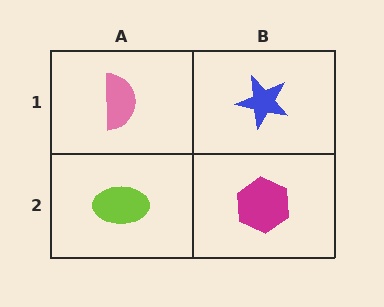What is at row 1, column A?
A pink semicircle.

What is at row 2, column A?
A lime ellipse.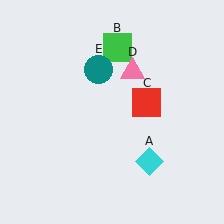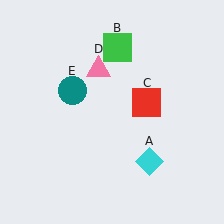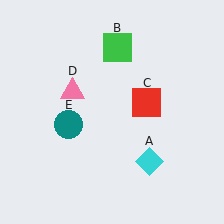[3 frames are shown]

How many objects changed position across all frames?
2 objects changed position: pink triangle (object D), teal circle (object E).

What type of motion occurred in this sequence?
The pink triangle (object D), teal circle (object E) rotated counterclockwise around the center of the scene.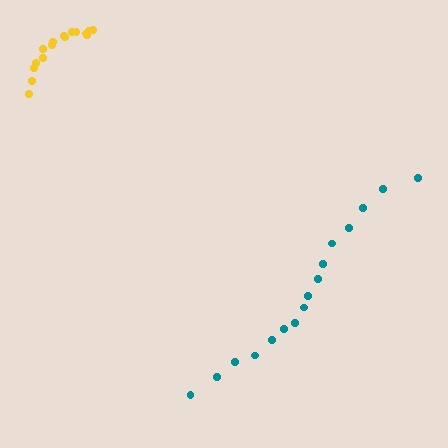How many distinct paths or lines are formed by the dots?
There are 2 distinct paths.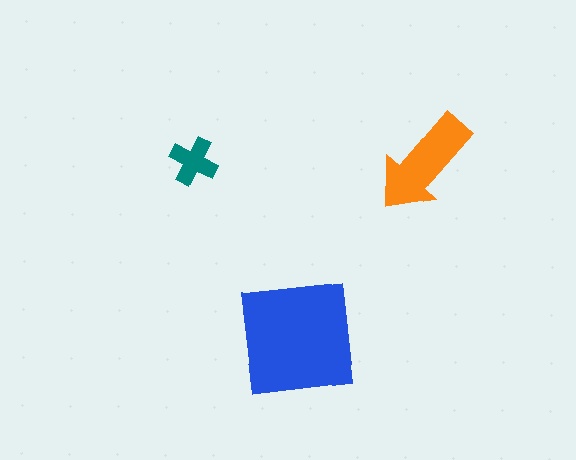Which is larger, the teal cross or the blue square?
The blue square.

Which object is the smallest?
The teal cross.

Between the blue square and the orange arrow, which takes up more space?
The blue square.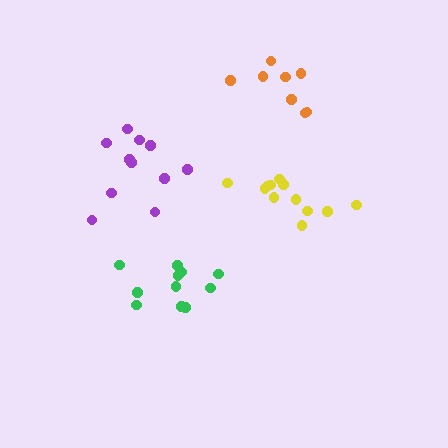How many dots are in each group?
Group 1: 8 dots, Group 2: 12 dots, Group 3: 11 dots, Group 4: 11 dots (42 total).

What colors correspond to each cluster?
The clusters are colored: orange, yellow, green, purple.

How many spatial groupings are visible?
There are 4 spatial groupings.